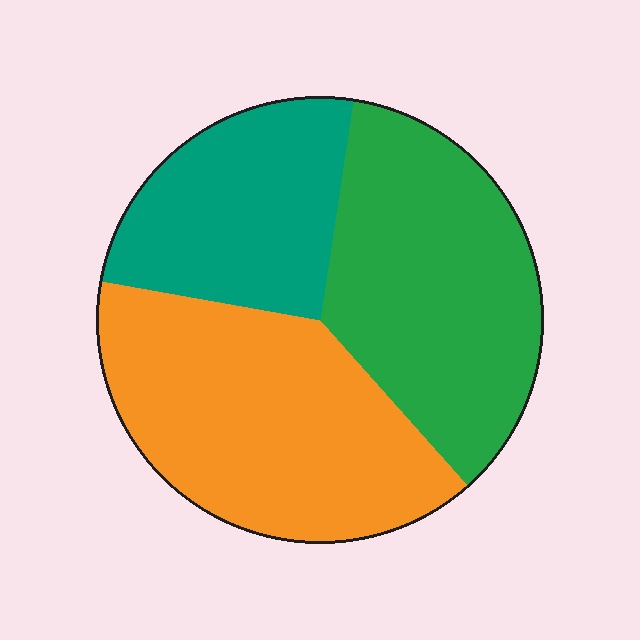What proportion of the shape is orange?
Orange covers 39% of the shape.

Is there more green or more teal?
Green.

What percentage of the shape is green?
Green takes up about three eighths (3/8) of the shape.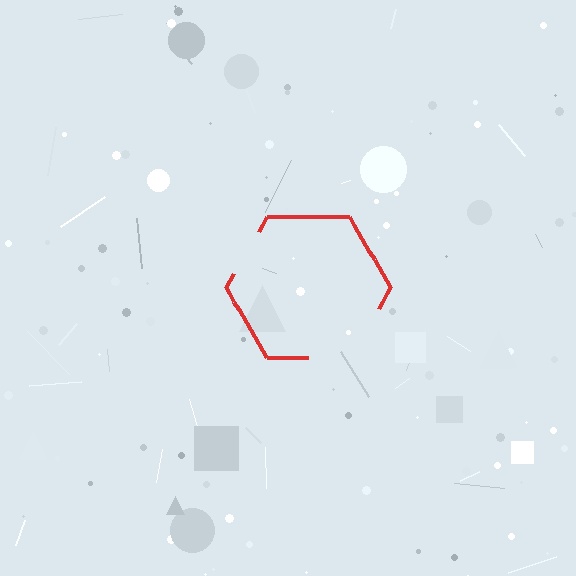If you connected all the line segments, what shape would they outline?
They would outline a hexagon.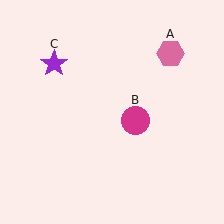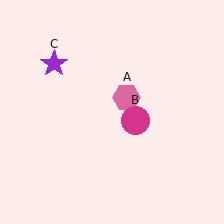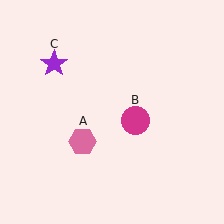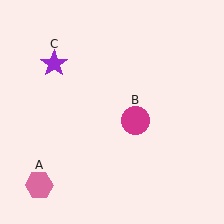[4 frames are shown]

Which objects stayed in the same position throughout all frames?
Magenta circle (object B) and purple star (object C) remained stationary.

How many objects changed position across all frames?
1 object changed position: pink hexagon (object A).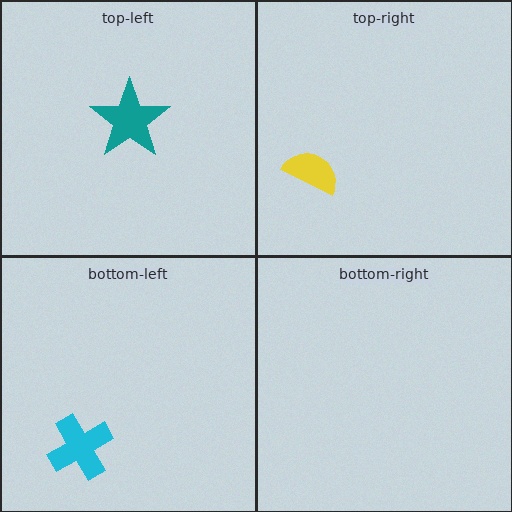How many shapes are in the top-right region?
1.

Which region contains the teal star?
The top-left region.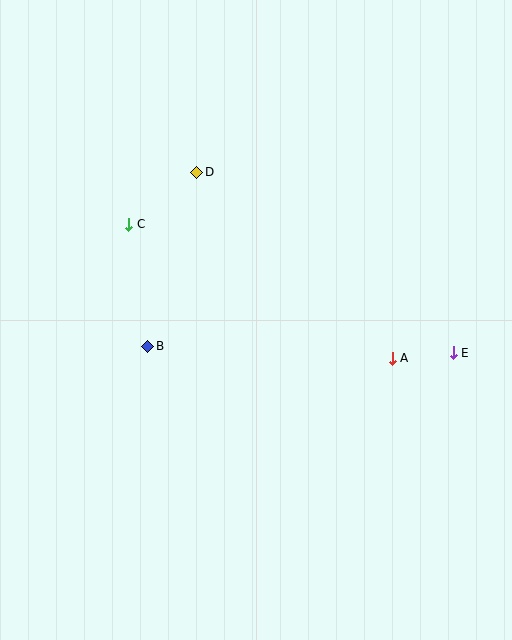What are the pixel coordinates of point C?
Point C is at (129, 224).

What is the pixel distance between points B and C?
The distance between B and C is 123 pixels.